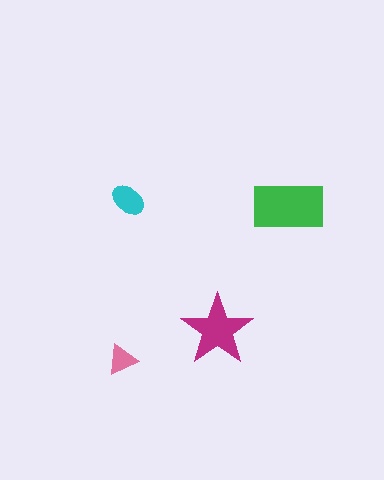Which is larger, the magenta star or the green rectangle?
The green rectangle.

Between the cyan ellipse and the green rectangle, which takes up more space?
The green rectangle.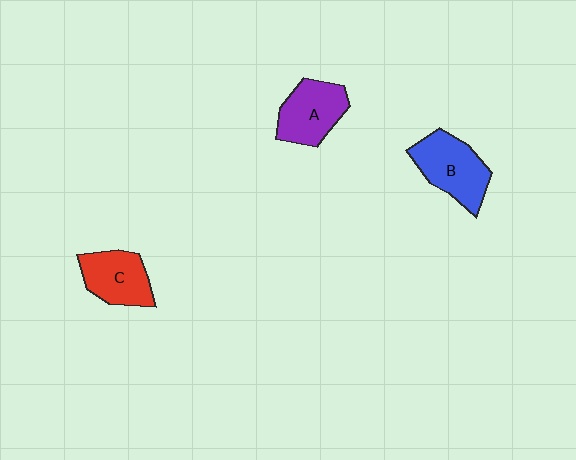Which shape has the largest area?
Shape B (blue).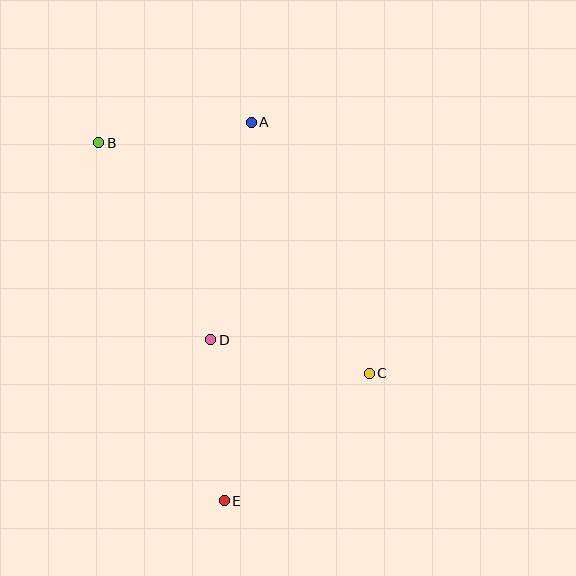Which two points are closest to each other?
Points A and B are closest to each other.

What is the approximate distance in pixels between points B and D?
The distance between B and D is approximately 227 pixels.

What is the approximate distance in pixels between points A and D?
The distance between A and D is approximately 221 pixels.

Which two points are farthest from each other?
Points A and E are farthest from each other.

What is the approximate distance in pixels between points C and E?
The distance between C and E is approximately 193 pixels.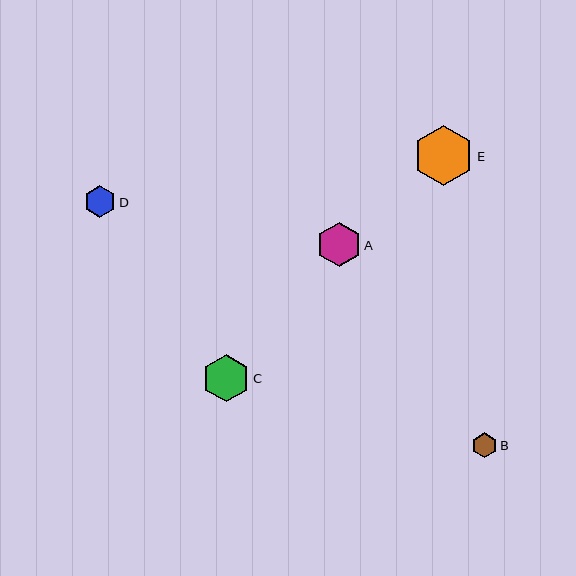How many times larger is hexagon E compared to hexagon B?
Hexagon E is approximately 2.4 times the size of hexagon B.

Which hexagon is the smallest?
Hexagon B is the smallest with a size of approximately 25 pixels.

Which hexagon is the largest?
Hexagon E is the largest with a size of approximately 60 pixels.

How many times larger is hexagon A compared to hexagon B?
Hexagon A is approximately 1.8 times the size of hexagon B.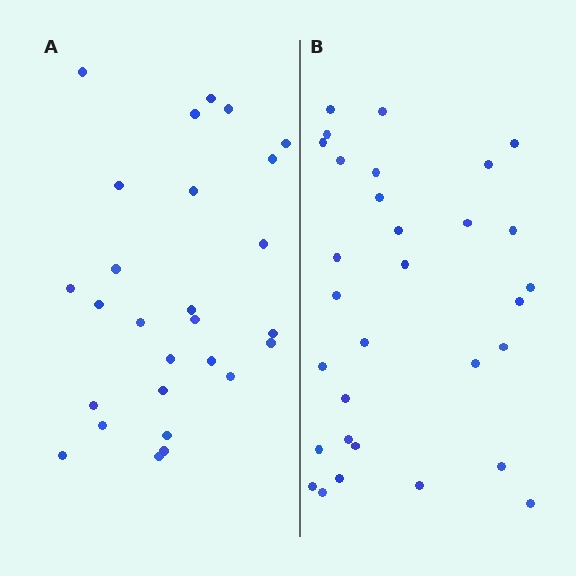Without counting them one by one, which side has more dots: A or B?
Region B (the right region) has more dots.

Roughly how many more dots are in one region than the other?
Region B has about 4 more dots than region A.